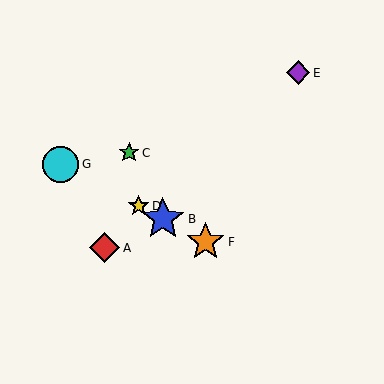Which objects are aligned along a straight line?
Objects B, D, F, G are aligned along a straight line.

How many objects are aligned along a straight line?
4 objects (B, D, F, G) are aligned along a straight line.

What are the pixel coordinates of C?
Object C is at (129, 153).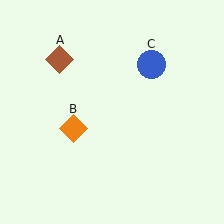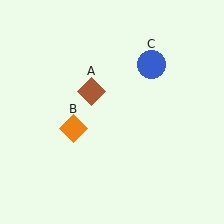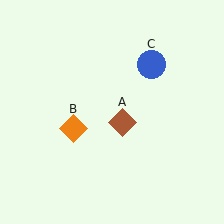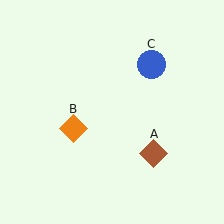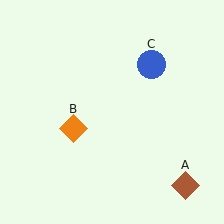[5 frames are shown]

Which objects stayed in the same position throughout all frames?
Orange diamond (object B) and blue circle (object C) remained stationary.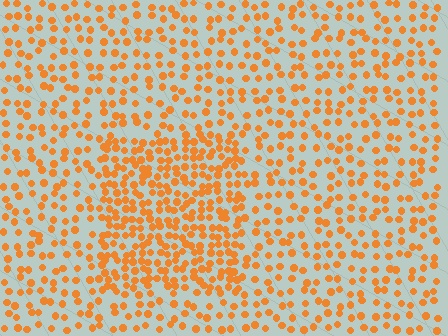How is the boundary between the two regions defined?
The boundary is defined by a change in element density (approximately 1.9x ratio). All elements are the same color, size, and shape.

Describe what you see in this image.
The image contains small orange elements arranged at two different densities. A rectangle-shaped region is visible where the elements are more densely packed than the surrounding area.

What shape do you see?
I see a rectangle.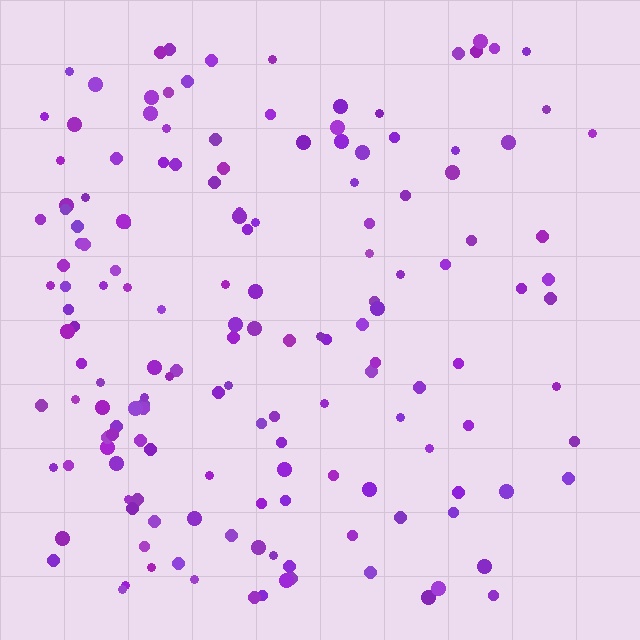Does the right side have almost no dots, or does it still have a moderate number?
Still a moderate number, just noticeably fewer than the left.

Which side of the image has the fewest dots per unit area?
The right.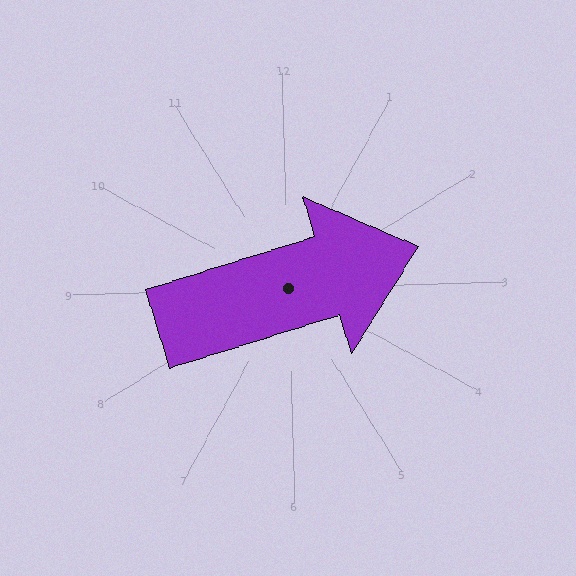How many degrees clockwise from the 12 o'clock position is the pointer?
Approximately 74 degrees.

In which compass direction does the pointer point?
East.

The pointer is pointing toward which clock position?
Roughly 2 o'clock.